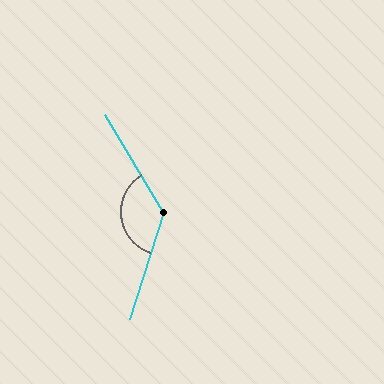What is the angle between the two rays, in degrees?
Approximately 131 degrees.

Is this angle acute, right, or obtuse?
It is obtuse.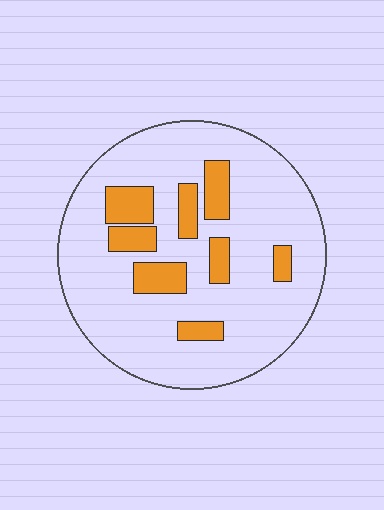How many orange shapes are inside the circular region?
8.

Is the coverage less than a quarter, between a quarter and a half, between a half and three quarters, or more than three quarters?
Less than a quarter.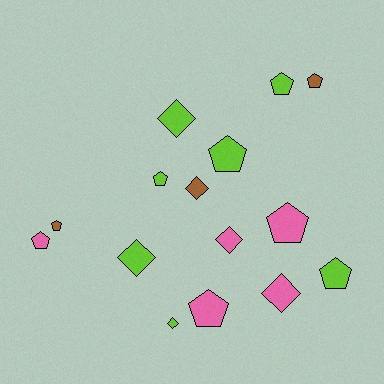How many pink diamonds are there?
There are 2 pink diamonds.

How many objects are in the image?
There are 15 objects.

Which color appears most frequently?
Lime, with 7 objects.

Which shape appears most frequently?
Pentagon, with 9 objects.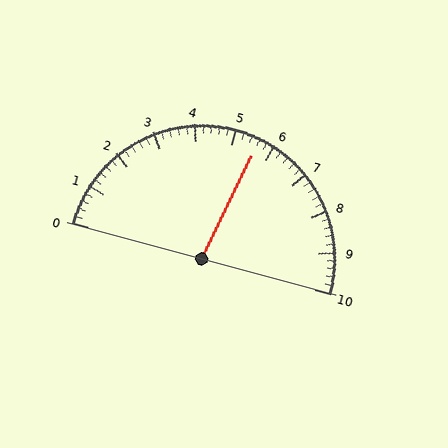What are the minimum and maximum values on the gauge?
The gauge ranges from 0 to 10.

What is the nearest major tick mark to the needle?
The nearest major tick mark is 6.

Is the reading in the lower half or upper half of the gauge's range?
The reading is in the upper half of the range (0 to 10).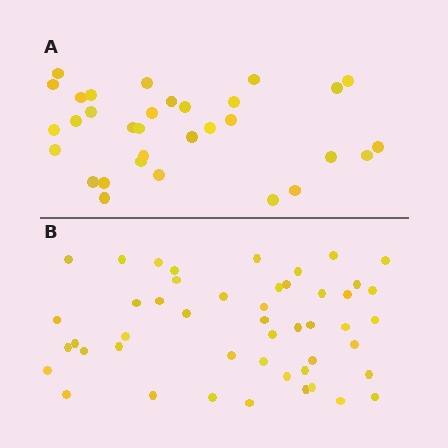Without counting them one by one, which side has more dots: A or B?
Region B (the bottom region) has more dots.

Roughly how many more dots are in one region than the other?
Region B has approximately 15 more dots than region A.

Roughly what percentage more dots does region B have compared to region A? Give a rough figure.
About 50% more.